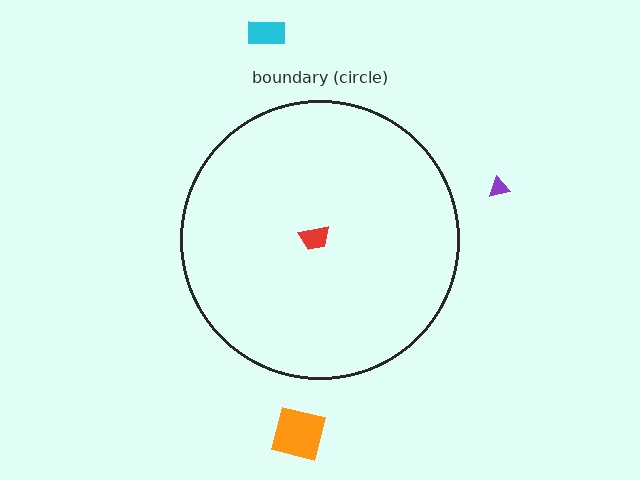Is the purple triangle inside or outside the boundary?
Outside.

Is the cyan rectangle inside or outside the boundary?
Outside.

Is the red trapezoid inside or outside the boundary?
Inside.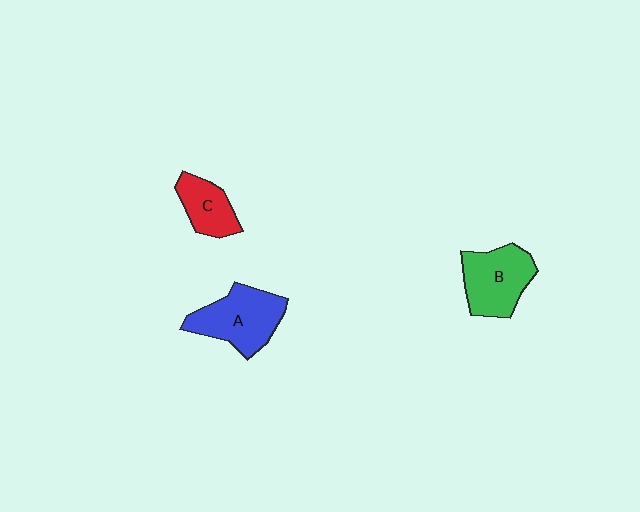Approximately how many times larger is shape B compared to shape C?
Approximately 1.5 times.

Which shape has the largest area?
Shape A (blue).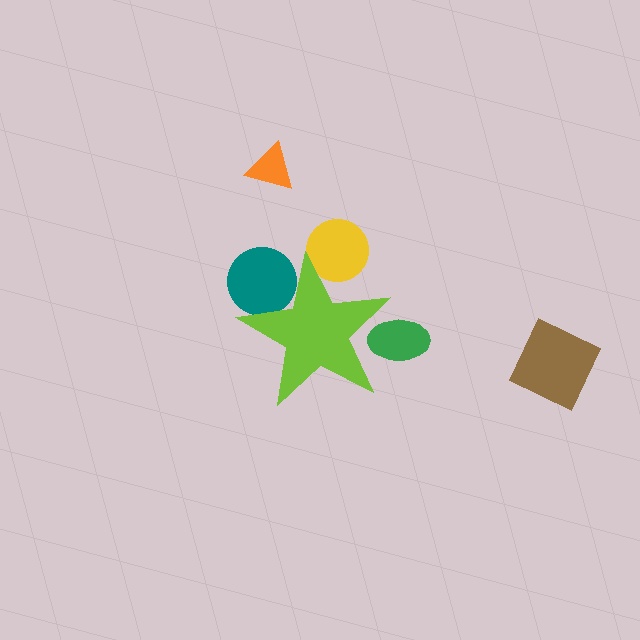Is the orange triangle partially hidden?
No, the orange triangle is fully visible.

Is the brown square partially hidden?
No, the brown square is fully visible.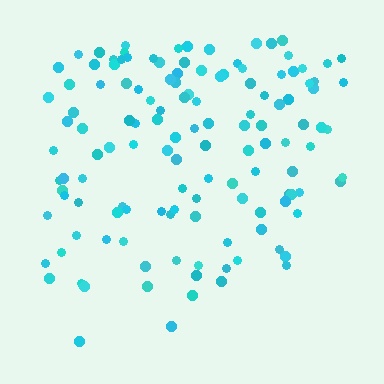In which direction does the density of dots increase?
From bottom to top, with the top side densest.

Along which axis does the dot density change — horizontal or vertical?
Vertical.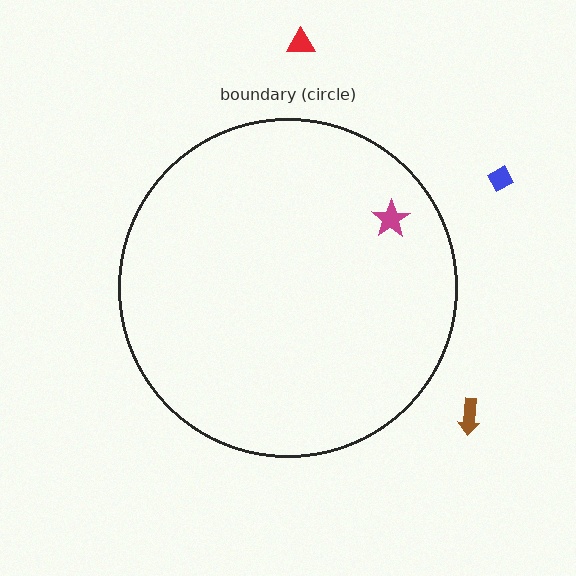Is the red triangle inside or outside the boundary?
Outside.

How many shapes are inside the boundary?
1 inside, 3 outside.